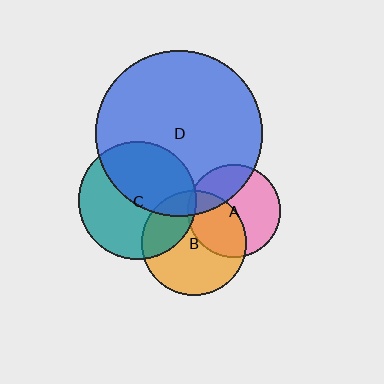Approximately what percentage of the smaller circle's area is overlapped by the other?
Approximately 5%.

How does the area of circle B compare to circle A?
Approximately 1.3 times.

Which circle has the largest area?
Circle D (blue).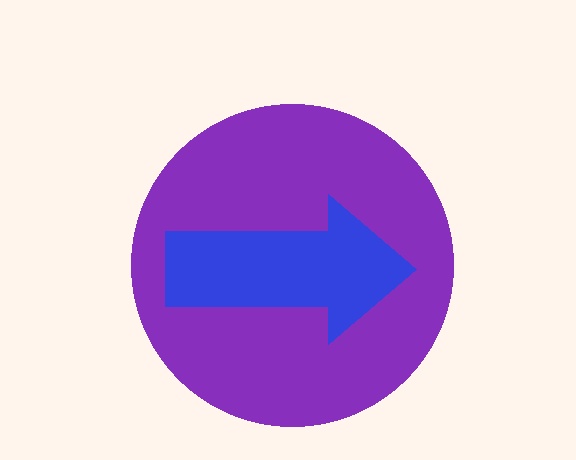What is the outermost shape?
The purple circle.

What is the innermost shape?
The blue arrow.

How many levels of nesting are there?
2.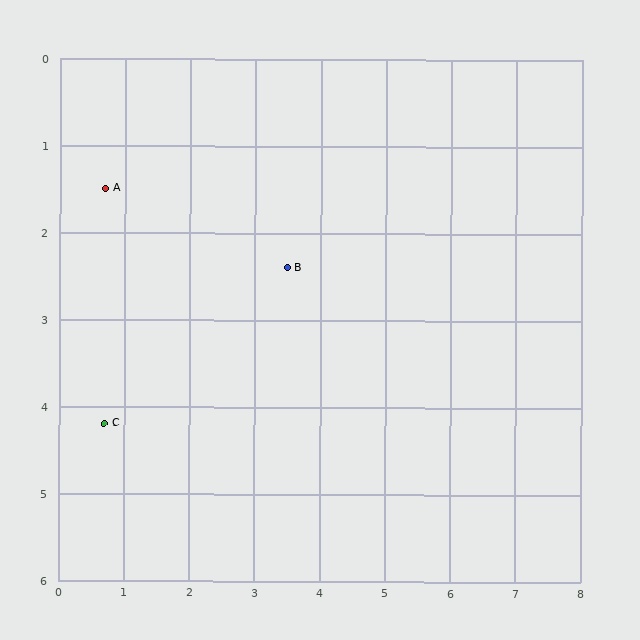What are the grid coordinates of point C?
Point C is at approximately (0.7, 4.2).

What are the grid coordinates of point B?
Point B is at approximately (3.5, 2.4).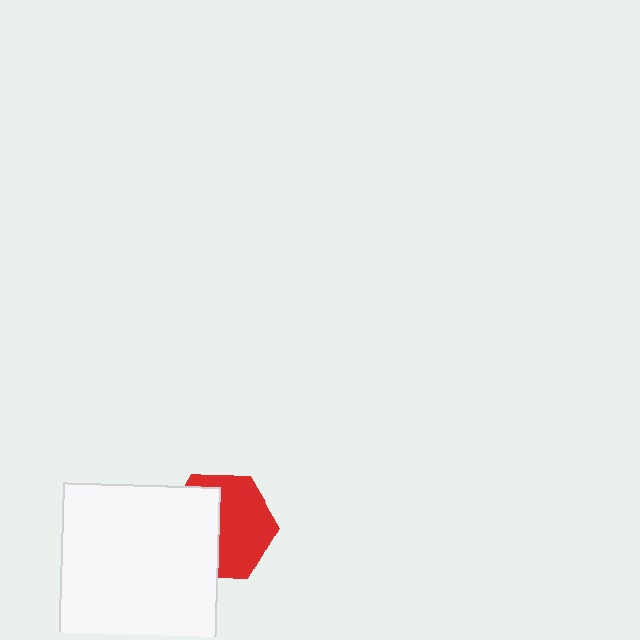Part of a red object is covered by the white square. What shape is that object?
It is a hexagon.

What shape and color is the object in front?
The object in front is a white square.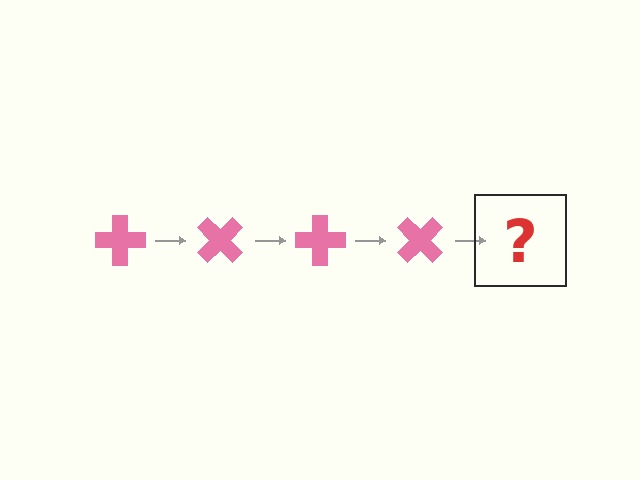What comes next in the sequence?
The next element should be a pink cross rotated 180 degrees.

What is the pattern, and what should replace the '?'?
The pattern is that the cross rotates 45 degrees each step. The '?' should be a pink cross rotated 180 degrees.